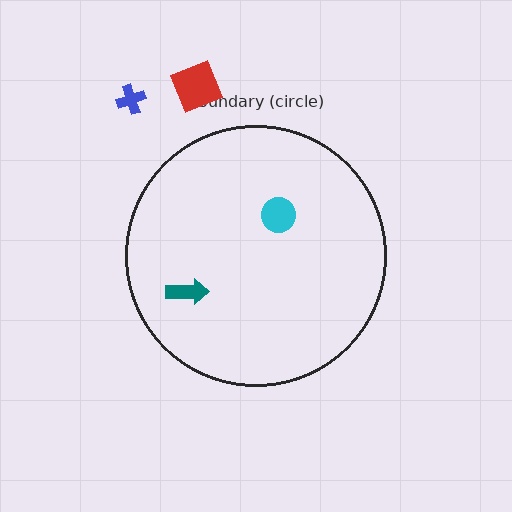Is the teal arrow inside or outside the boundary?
Inside.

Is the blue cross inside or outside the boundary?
Outside.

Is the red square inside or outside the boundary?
Outside.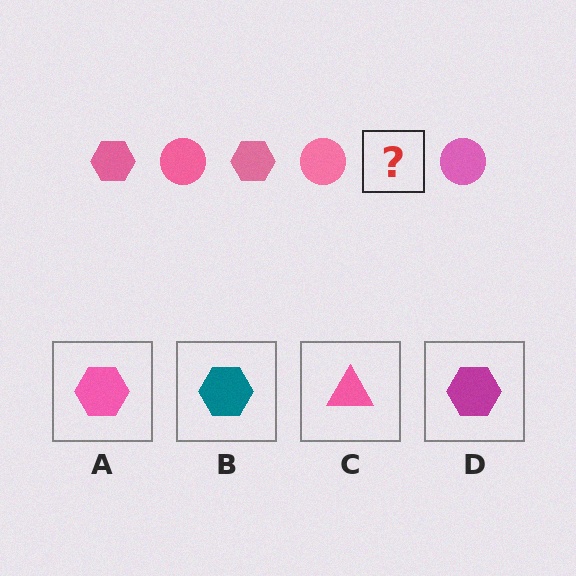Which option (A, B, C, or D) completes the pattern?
A.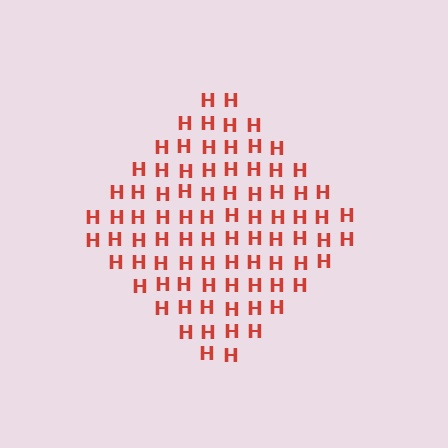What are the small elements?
The small elements are letter H's.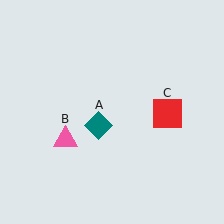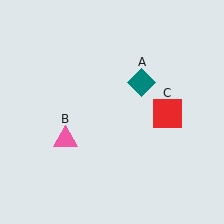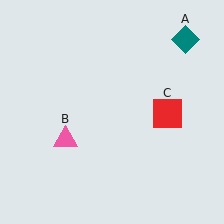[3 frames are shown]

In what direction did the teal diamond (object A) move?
The teal diamond (object A) moved up and to the right.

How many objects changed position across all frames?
1 object changed position: teal diamond (object A).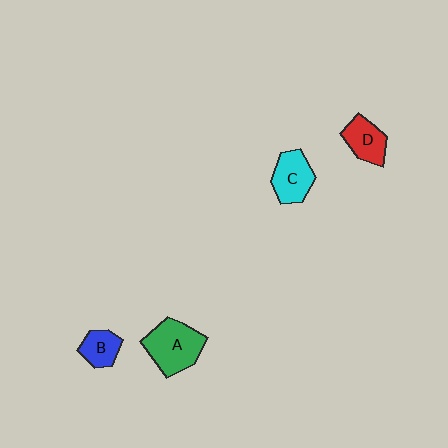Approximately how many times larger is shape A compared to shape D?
Approximately 1.6 times.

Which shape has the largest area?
Shape A (green).